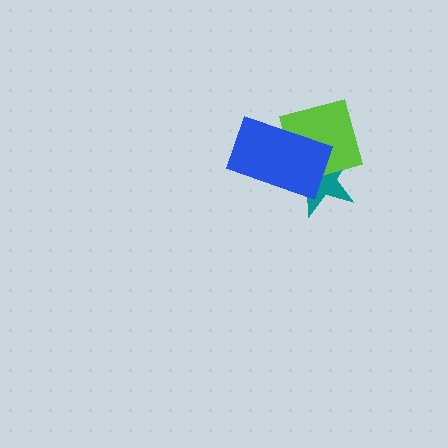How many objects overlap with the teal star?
2 objects overlap with the teal star.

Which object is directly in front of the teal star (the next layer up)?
The lime square is directly in front of the teal star.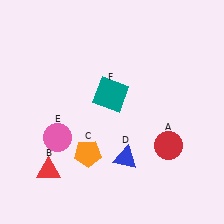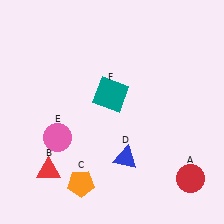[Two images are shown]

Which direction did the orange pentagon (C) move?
The orange pentagon (C) moved down.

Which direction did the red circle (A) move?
The red circle (A) moved down.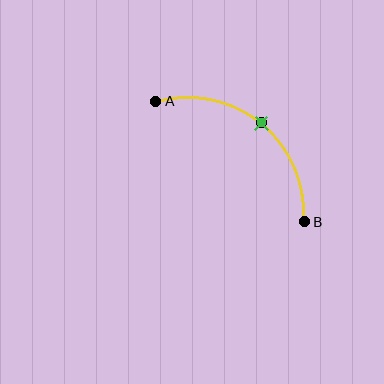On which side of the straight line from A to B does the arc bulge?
The arc bulges above and to the right of the straight line connecting A and B.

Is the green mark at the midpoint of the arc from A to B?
Yes. The green mark lies on the arc at equal arc-length from both A and B — it is the arc midpoint.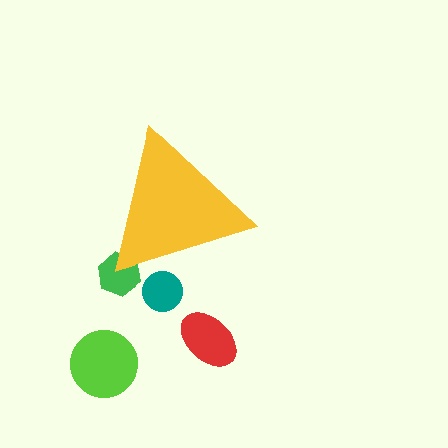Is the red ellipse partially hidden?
No, the red ellipse is fully visible.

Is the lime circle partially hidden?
No, the lime circle is fully visible.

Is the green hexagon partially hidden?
Yes, the green hexagon is partially hidden behind the yellow triangle.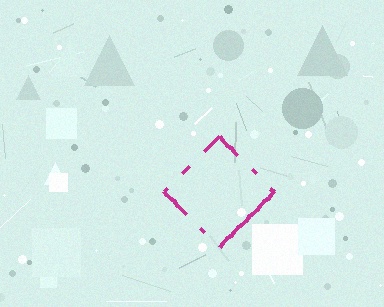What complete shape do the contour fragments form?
The contour fragments form a diamond.